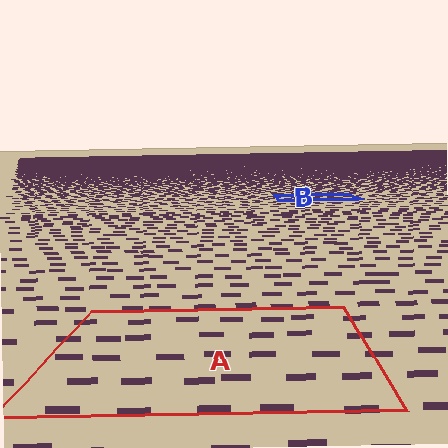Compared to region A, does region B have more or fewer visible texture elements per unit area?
Region B has more texture elements per unit area — they are packed more densely because it is farther away.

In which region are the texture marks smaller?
The texture marks are smaller in region B, because it is farther away.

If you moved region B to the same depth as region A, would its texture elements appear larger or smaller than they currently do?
They would appear larger. At a closer depth, the same texture elements are projected at a bigger on-screen size.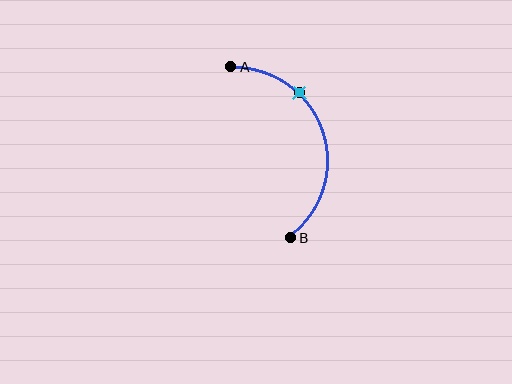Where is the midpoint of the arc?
The arc midpoint is the point on the curve farthest from the straight line joining A and B. It sits to the right of that line.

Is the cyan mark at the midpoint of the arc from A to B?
No. The cyan mark lies on the arc but is closer to endpoint A. The arc midpoint would be at the point on the curve equidistant along the arc from both A and B.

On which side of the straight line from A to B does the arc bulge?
The arc bulges to the right of the straight line connecting A and B.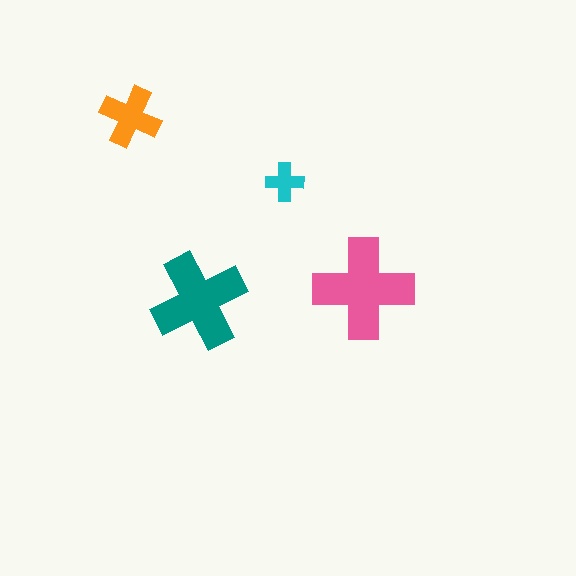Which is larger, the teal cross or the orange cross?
The teal one.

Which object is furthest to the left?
The orange cross is leftmost.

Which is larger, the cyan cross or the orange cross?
The orange one.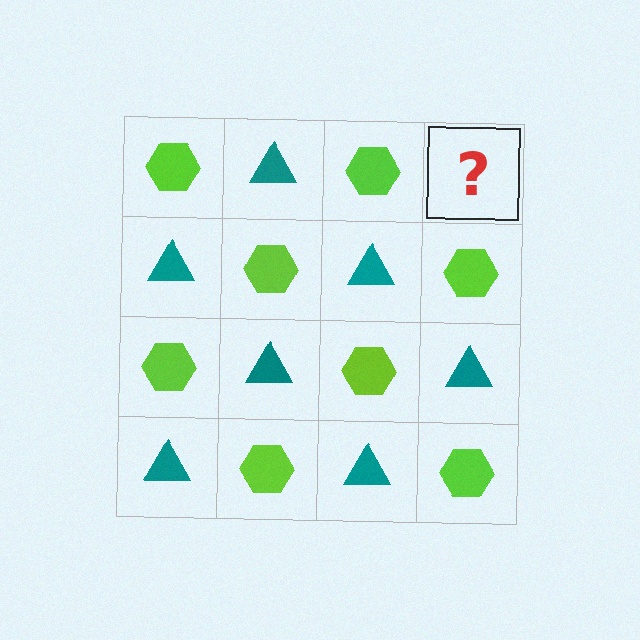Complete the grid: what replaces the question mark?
The question mark should be replaced with a teal triangle.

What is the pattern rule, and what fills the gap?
The rule is that it alternates lime hexagon and teal triangle in a checkerboard pattern. The gap should be filled with a teal triangle.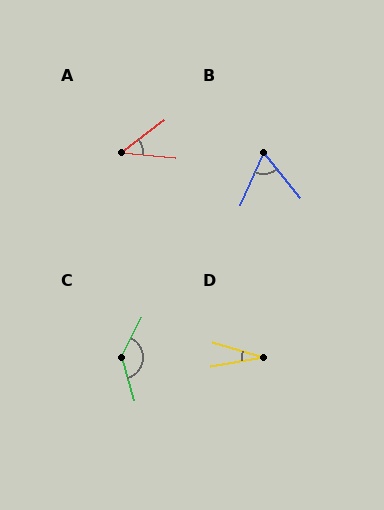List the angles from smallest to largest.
D (27°), A (42°), B (62°), C (136°).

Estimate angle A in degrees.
Approximately 42 degrees.